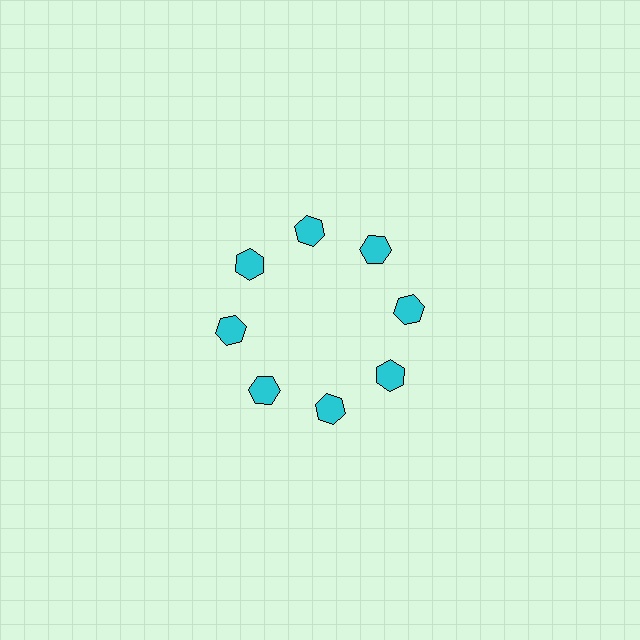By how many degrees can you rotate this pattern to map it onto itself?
The pattern maps onto itself every 45 degrees of rotation.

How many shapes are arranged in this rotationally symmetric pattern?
There are 8 shapes, arranged in 8 groups of 1.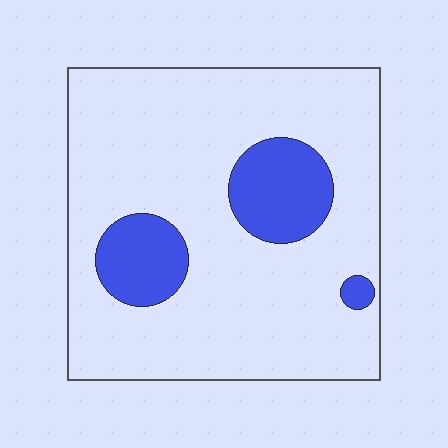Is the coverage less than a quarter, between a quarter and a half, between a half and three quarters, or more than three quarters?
Less than a quarter.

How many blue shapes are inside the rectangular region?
3.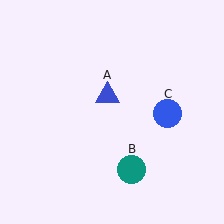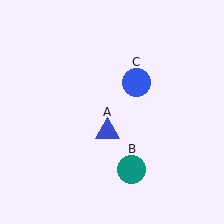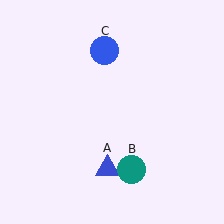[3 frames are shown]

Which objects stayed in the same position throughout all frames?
Teal circle (object B) remained stationary.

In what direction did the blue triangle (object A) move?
The blue triangle (object A) moved down.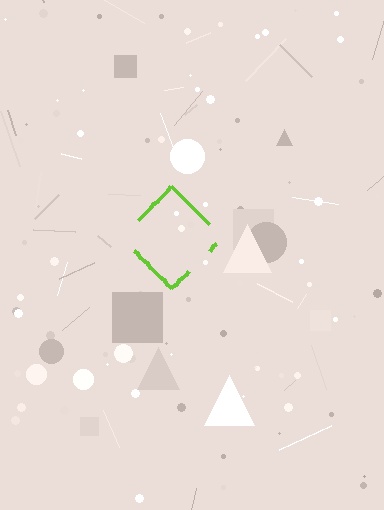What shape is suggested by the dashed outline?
The dashed outline suggests a diamond.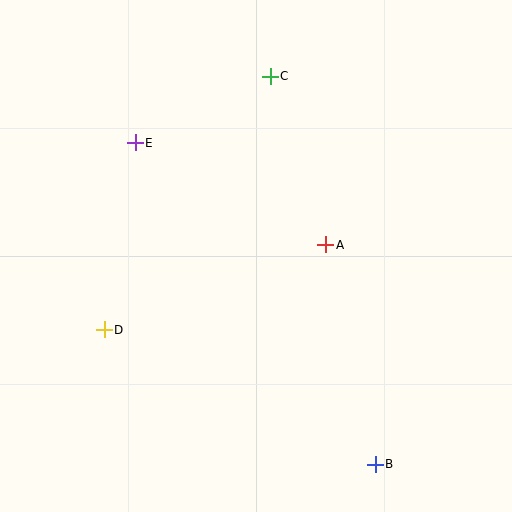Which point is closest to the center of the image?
Point A at (326, 245) is closest to the center.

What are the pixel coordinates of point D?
Point D is at (104, 330).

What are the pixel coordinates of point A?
Point A is at (326, 245).